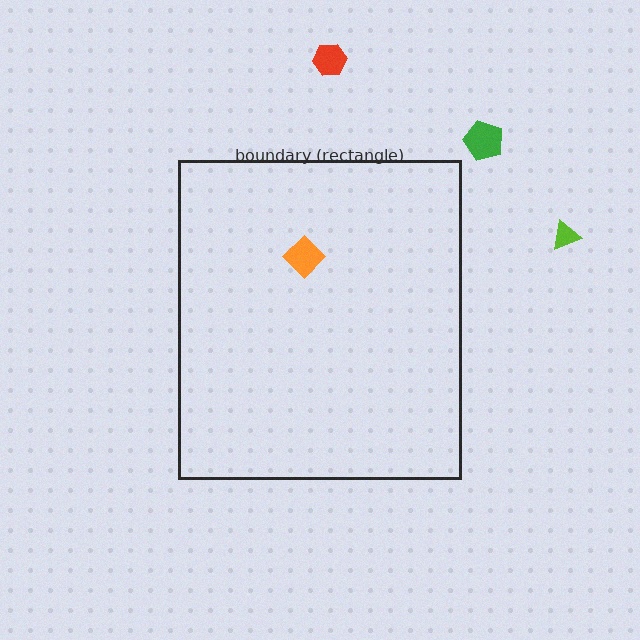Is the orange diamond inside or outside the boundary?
Inside.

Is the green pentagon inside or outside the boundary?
Outside.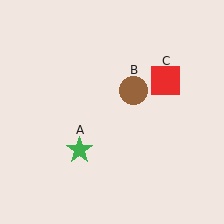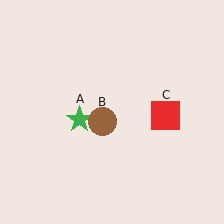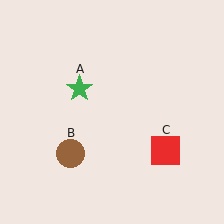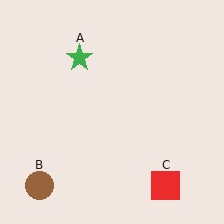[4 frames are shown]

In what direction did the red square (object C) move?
The red square (object C) moved down.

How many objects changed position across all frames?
3 objects changed position: green star (object A), brown circle (object B), red square (object C).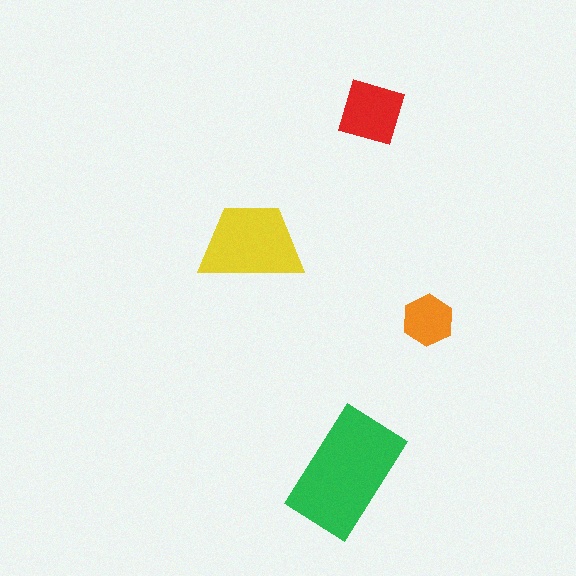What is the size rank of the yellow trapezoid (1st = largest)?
2nd.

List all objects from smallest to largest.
The orange hexagon, the red diamond, the yellow trapezoid, the green rectangle.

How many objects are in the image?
There are 4 objects in the image.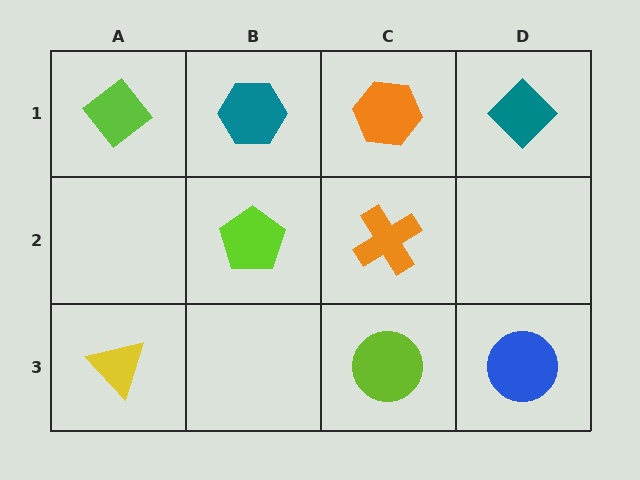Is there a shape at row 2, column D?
No, that cell is empty.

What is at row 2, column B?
A lime pentagon.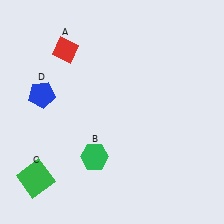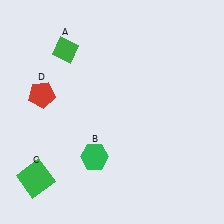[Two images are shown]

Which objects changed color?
A changed from red to green. D changed from blue to red.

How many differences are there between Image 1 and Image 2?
There are 2 differences between the two images.